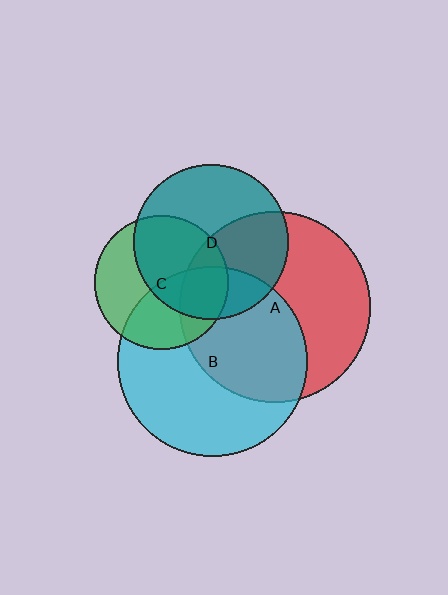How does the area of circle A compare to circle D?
Approximately 1.5 times.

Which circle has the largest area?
Circle A (red).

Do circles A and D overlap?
Yes.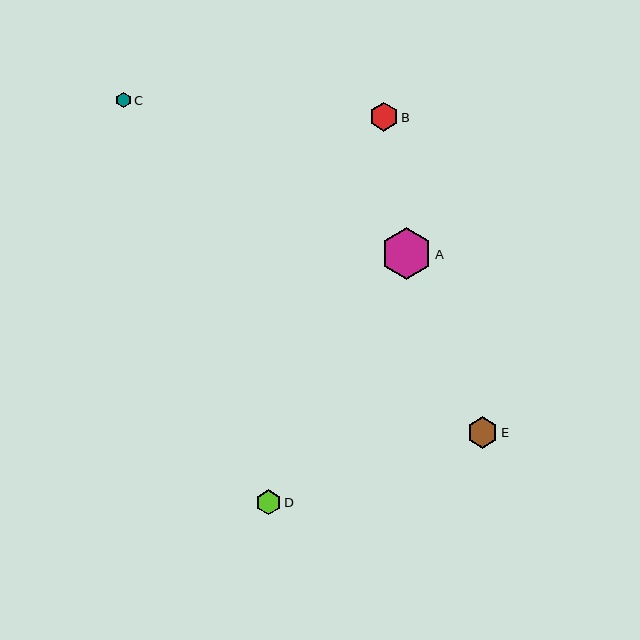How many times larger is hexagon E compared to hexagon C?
Hexagon E is approximately 2.1 times the size of hexagon C.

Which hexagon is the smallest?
Hexagon C is the smallest with a size of approximately 15 pixels.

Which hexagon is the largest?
Hexagon A is the largest with a size of approximately 52 pixels.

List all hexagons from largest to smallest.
From largest to smallest: A, E, B, D, C.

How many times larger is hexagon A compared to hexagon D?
Hexagon A is approximately 2.1 times the size of hexagon D.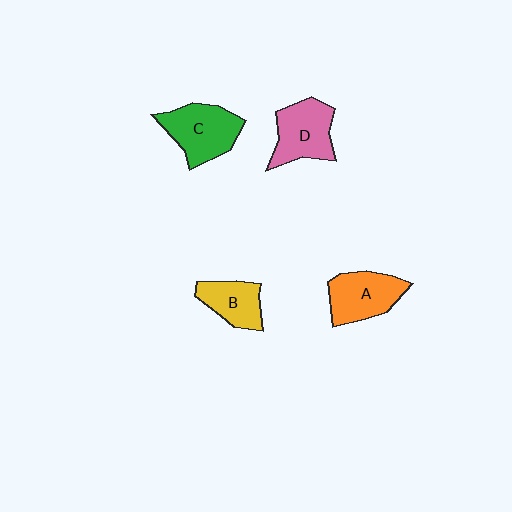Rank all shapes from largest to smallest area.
From largest to smallest: C (green), D (pink), A (orange), B (yellow).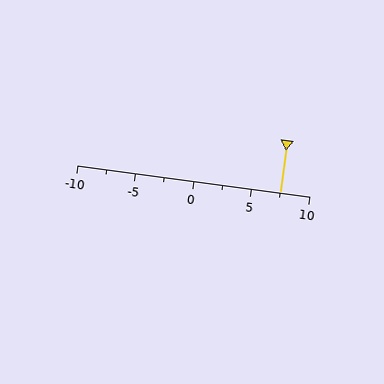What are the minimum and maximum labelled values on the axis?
The axis runs from -10 to 10.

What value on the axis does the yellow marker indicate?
The marker indicates approximately 7.5.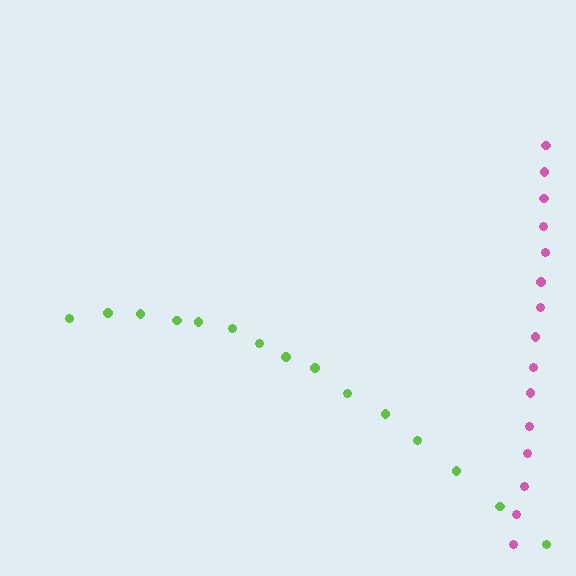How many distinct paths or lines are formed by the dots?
There are 2 distinct paths.